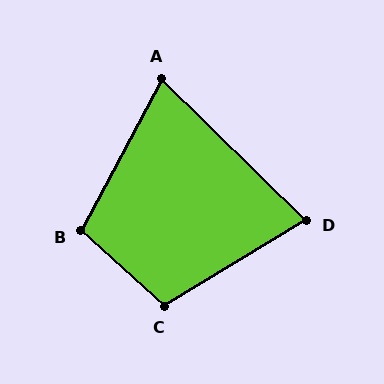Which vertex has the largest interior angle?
C, at approximately 107 degrees.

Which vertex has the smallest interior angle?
A, at approximately 73 degrees.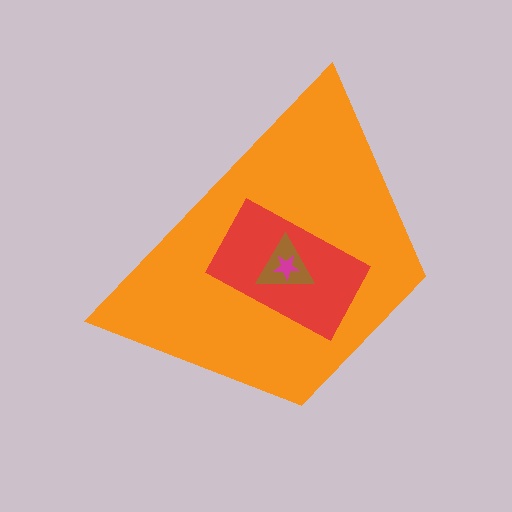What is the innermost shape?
The magenta star.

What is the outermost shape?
The orange trapezoid.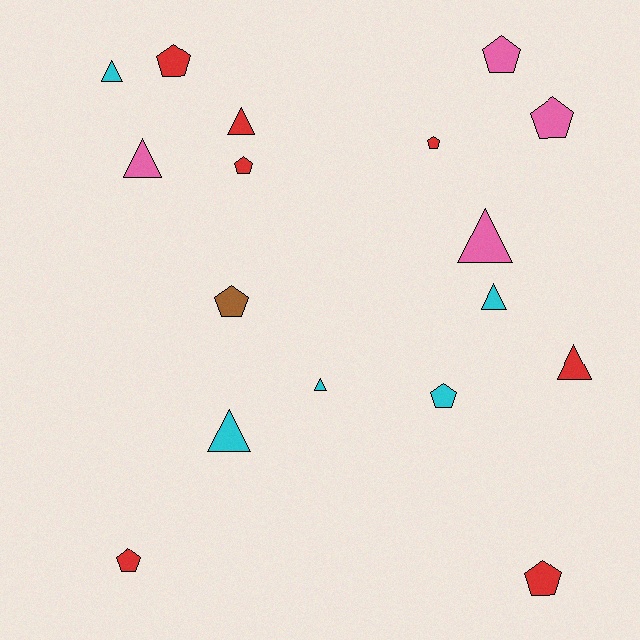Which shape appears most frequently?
Pentagon, with 9 objects.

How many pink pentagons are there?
There are 2 pink pentagons.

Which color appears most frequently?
Red, with 7 objects.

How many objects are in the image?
There are 17 objects.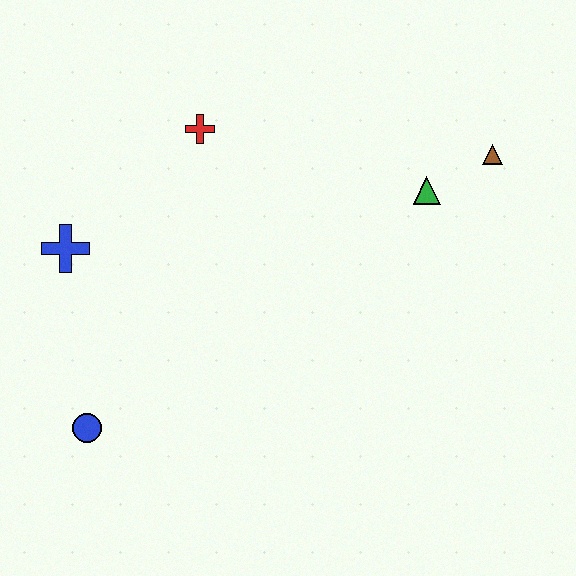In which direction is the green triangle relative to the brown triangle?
The green triangle is to the left of the brown triangle.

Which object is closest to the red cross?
The blue cross is closest to the red cross.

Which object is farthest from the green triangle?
The blue circle is farthest from the green triangle.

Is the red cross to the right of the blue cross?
Yes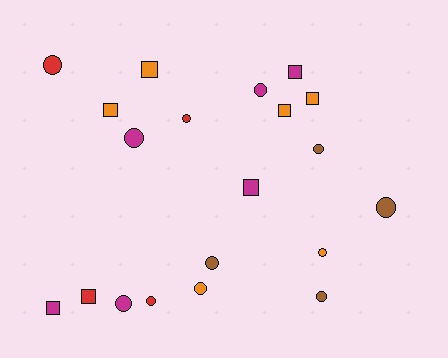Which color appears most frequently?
Magenta, with 6 objects.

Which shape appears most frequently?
Circle, with 12 objects.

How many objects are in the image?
There are 20 objects.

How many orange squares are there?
There are 4 orange squares.